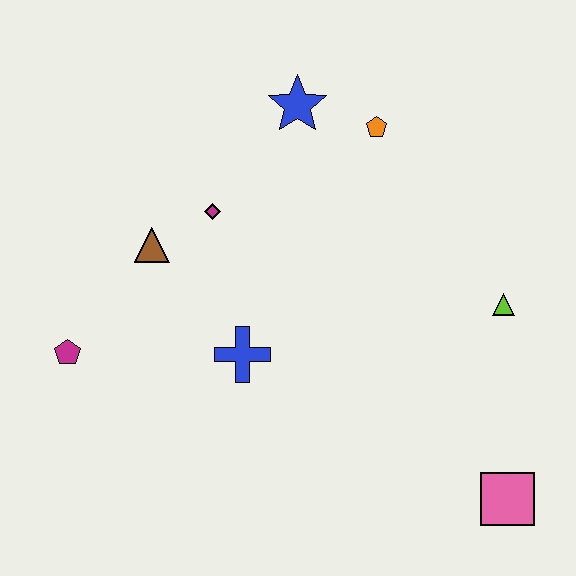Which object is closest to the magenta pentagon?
The brown triangle is closest to the magenta pentagon.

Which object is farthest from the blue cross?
The pink square is farthest from the blue cross.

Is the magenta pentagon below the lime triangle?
Yes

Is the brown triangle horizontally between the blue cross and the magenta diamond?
No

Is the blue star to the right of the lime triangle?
No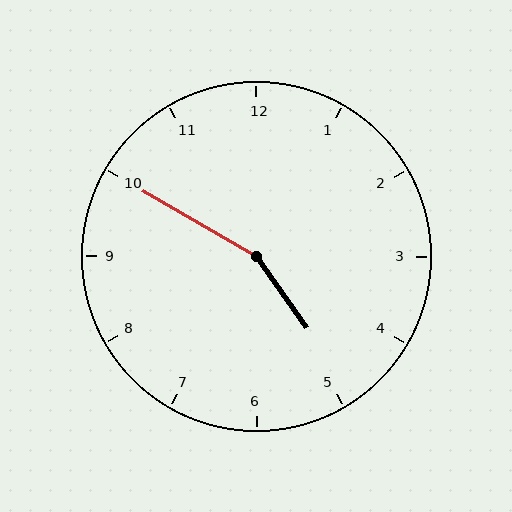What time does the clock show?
4:50.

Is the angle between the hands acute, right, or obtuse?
It is obtuse.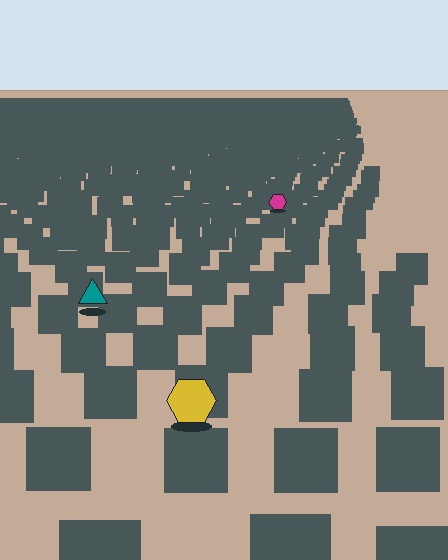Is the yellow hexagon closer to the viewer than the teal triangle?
Yes. The yellow hexagon is closer — you can tell from the texture gradient: the ground texture is coarser near it.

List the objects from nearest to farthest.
From nearest to farthest: the yellow hexagon, the teal triangle, the magenta hexagon.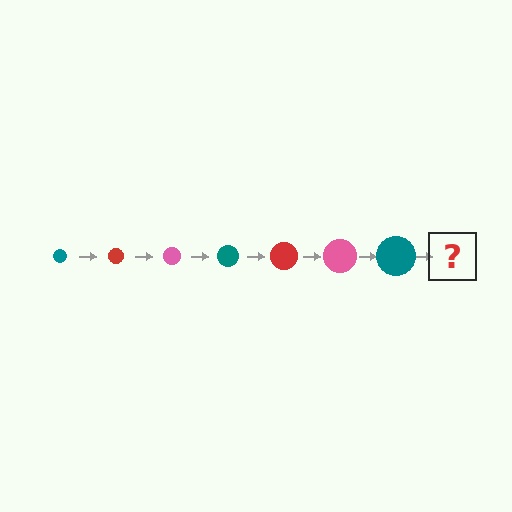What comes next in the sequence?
The next element should be a red circle, larger than the previous one.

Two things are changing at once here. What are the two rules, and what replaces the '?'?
The two rules are that the circle grows larger each step and the color cycles through teal, red, and pink. The '?' should be a red circle, larger than the previous one.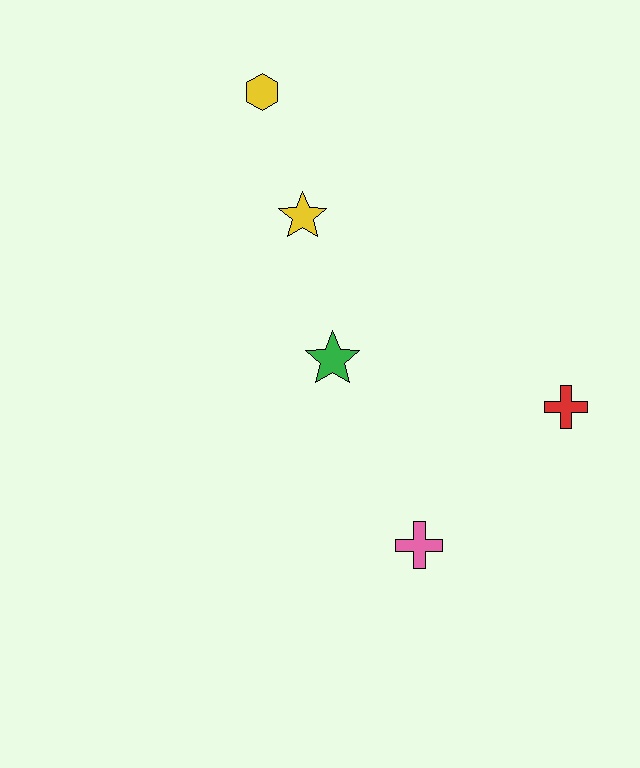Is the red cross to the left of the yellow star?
No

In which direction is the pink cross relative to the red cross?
The pink cross is to the left of the red cross.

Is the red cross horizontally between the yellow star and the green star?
No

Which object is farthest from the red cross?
The yellow hexagon is farthest from the red cross.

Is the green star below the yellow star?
Yes